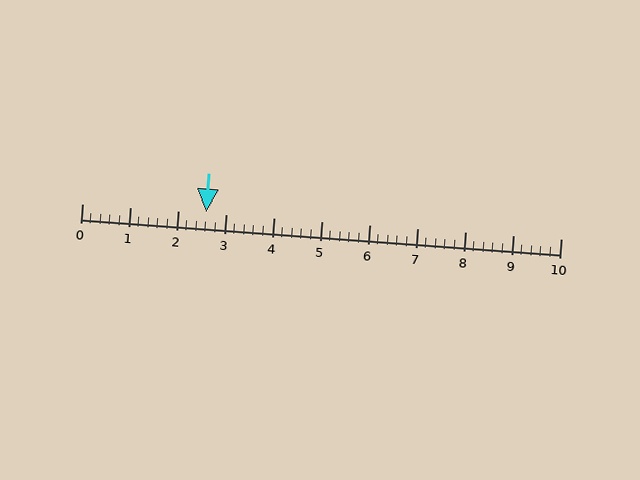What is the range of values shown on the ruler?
The ruler shows values from 0 to 10.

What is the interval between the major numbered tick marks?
The major tick marks are spaced 1 units apart.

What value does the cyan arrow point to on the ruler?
The cyan arrow points to approximately 2.6.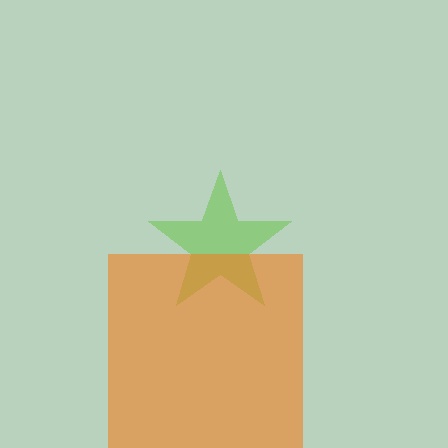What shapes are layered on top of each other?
The layered shapes are: a lime star, an orange square.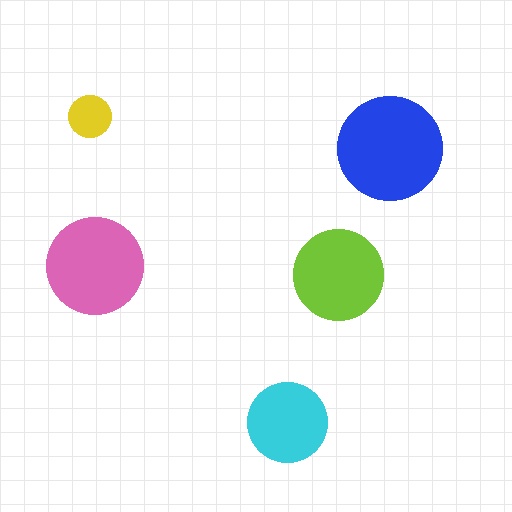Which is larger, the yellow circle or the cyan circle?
The cyan one.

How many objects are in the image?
There are 5 objects in the image.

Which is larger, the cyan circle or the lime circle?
The lime one.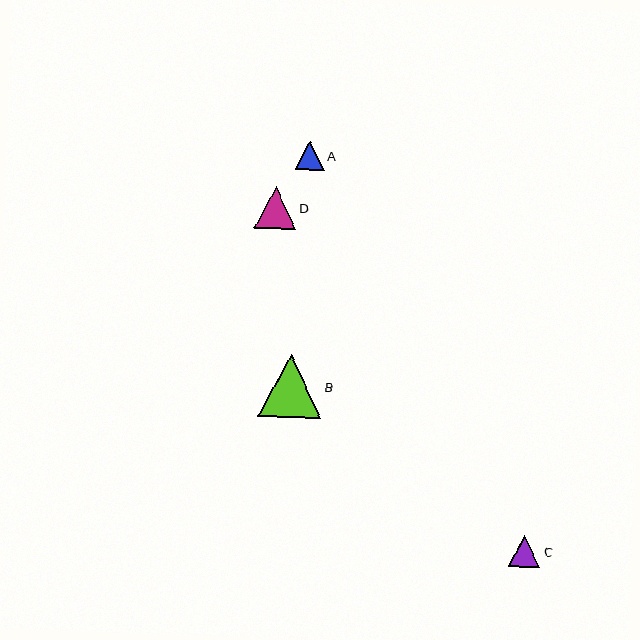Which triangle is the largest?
Triangle B is the largest with a size of approximately 62 pixels.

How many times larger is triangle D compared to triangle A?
Triangle D is approximately 1.5 times the size of triangle A.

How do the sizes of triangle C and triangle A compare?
Triangle C and triangle A are approximately the same size.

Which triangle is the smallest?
Triangle A is the smallest with a size of approximately 29 pixels.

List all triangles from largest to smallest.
From largest to smallest: B, D, C, A.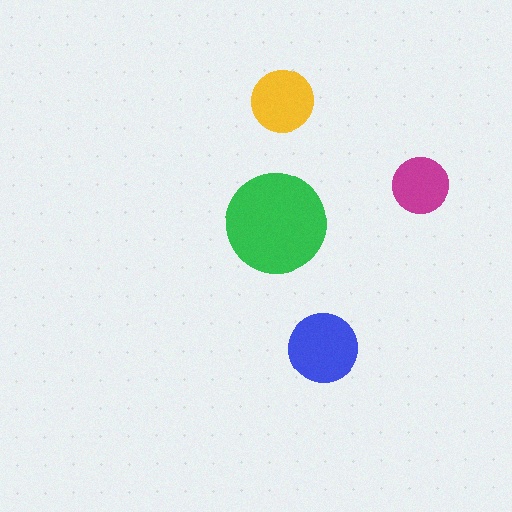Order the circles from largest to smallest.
the green one, the blue one, the yellow one, the magenta one.